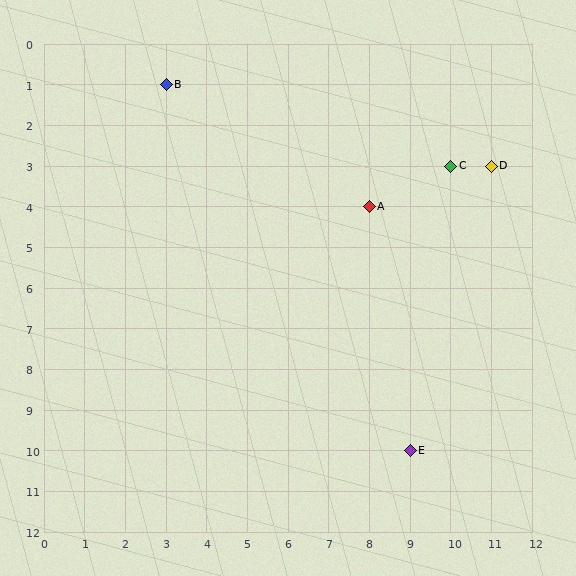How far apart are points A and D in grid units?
Points A and D are 3 columns and 1 row apart (about 3.2 grid units diagonally).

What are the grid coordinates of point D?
Point D is at grid coordinates (11, 3).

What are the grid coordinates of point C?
Point C is at grid coordinates (10, 3).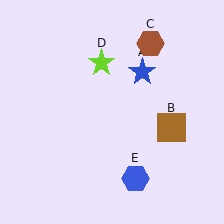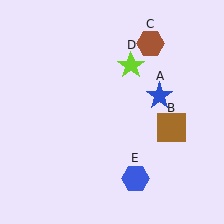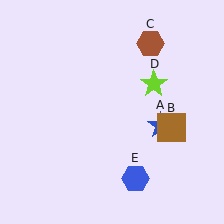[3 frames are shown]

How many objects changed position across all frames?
2 objects changed position: blue star (object A), lime star (object D).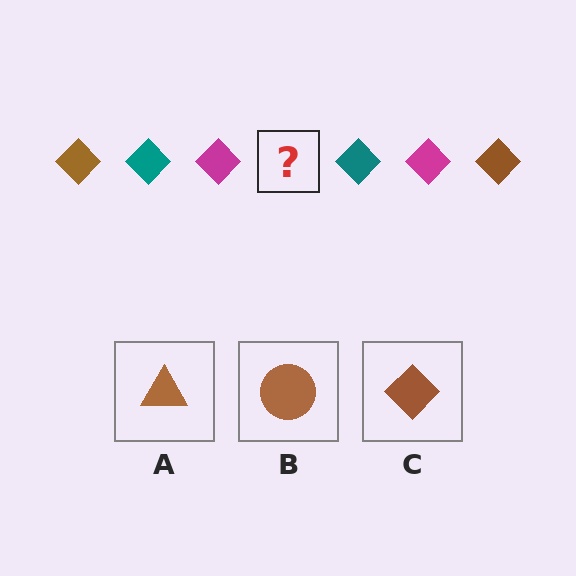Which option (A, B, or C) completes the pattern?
C.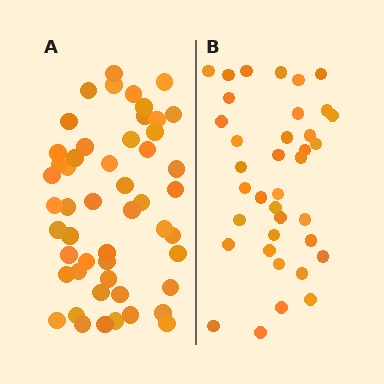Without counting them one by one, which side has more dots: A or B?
Region A (the left region) has more dots.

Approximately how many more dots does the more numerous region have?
Region A has approximately 15 more dots than region B.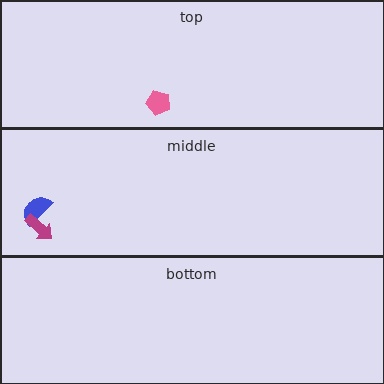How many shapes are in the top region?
1.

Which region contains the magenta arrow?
The middle region.